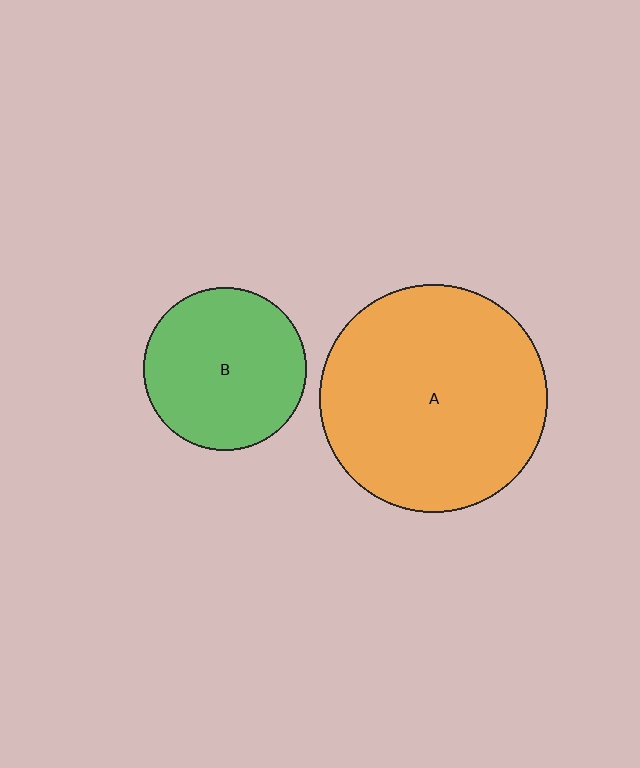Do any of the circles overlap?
No, none of the circles overlap.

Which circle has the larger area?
Circle A (orange).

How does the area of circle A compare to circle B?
Approximately 2.0 times.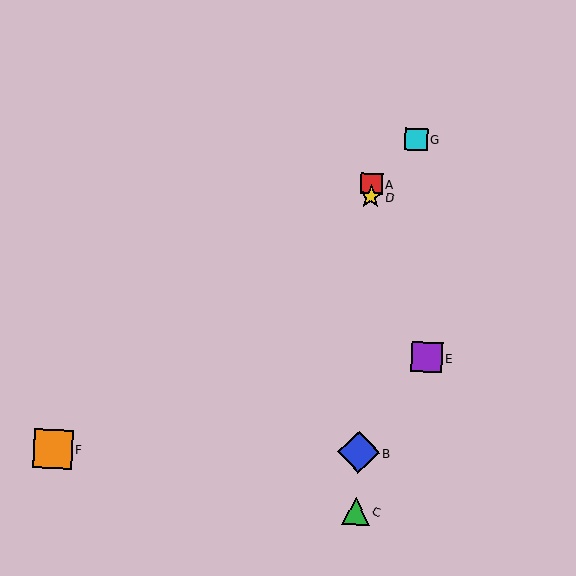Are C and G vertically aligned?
No, C is at x≈356 and G is at x≈416.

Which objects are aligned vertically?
Objects A, B, C, D are aligned vertically.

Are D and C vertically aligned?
Yes, both are at x≈371.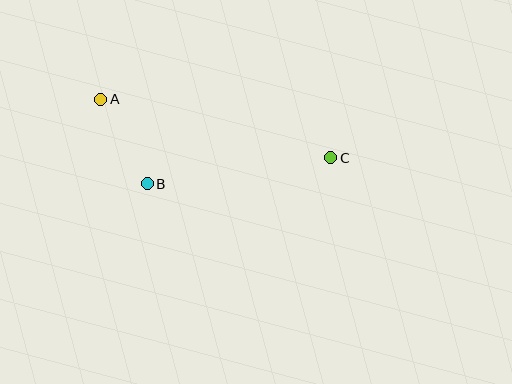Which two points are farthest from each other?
Points A and C are farthest from each other.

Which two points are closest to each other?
Points A and B are closest to each other.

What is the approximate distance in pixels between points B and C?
The distance between B and C is approximately 186 pixels.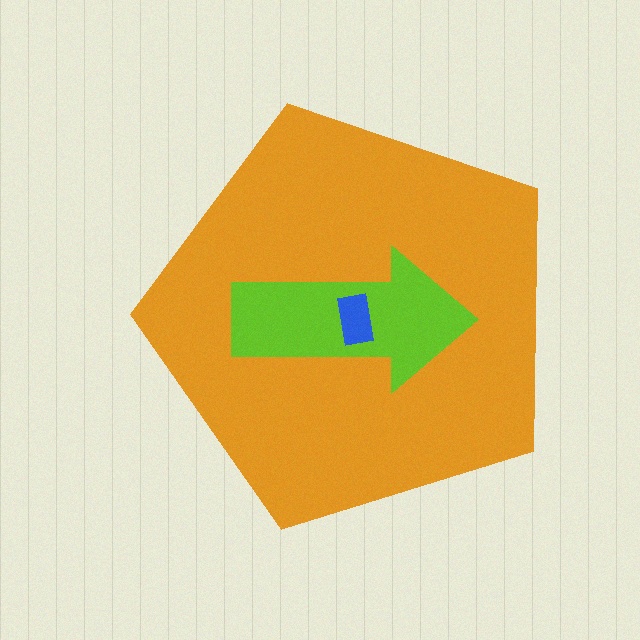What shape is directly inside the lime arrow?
The blue rectangle.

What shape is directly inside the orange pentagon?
The lime arrow.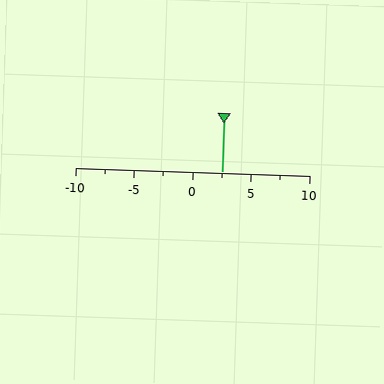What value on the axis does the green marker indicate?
The marker indicates approximately 2.5.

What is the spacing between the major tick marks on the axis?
The major ticks are spaced 5 apart.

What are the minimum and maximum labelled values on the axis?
The axis runs from -10 to 10.